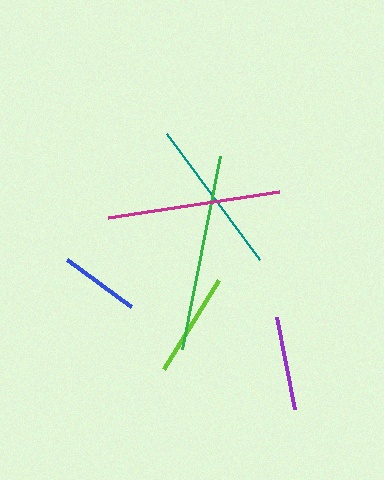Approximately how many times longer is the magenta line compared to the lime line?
The magenta line is approximately 1.6 times the length of the lime line.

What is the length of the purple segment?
The purple segment is approximately 94 pixels long.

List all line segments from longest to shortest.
From longest to shortest: green, magenta, teal, lime, purple, blue.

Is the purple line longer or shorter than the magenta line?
The magenta line is longer than the purple line.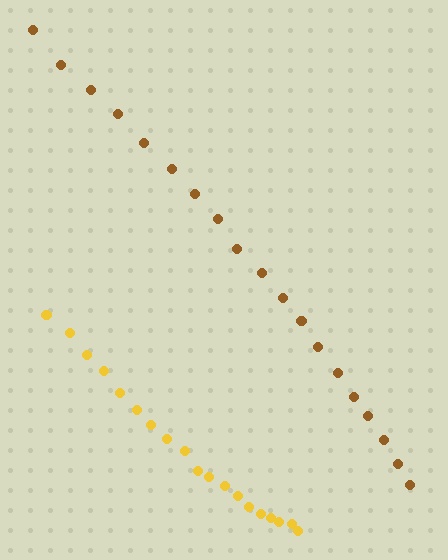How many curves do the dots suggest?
There are 2 distinct paths.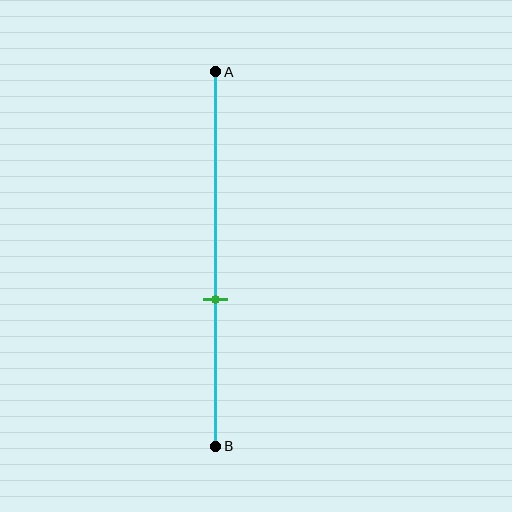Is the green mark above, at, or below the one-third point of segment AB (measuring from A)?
The green mark is below the one-third point of segment AB.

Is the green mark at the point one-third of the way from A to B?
No, the mark is at about 60% from A, not at the 33% one-third point.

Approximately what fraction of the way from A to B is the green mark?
The green mark is approximately 60% of the way from A to B.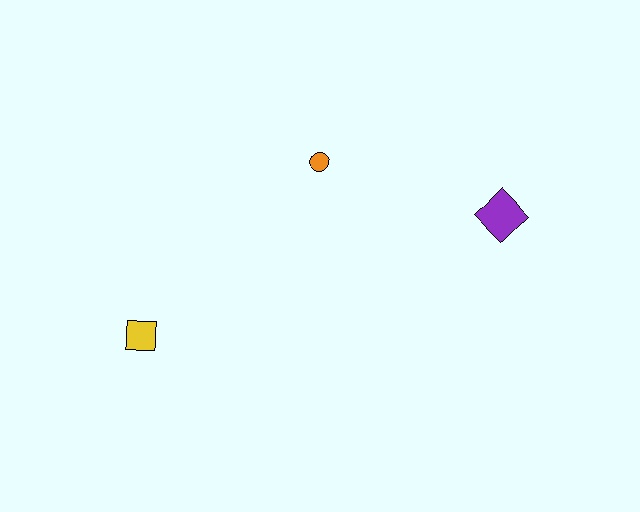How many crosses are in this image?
There are no crosses.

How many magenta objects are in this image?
There are no magenta objects.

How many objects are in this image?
There are 3 objects.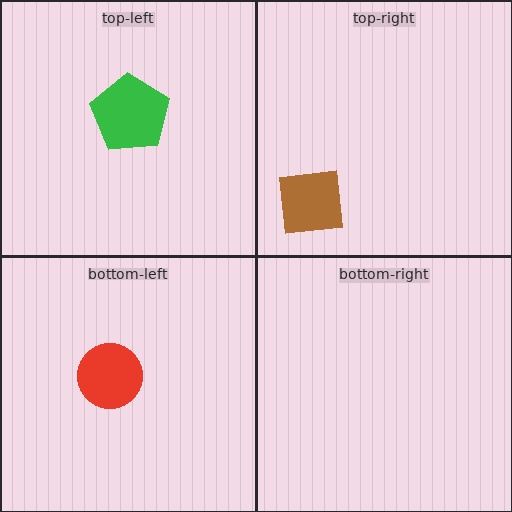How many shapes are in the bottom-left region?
1.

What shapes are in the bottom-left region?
The red circle.